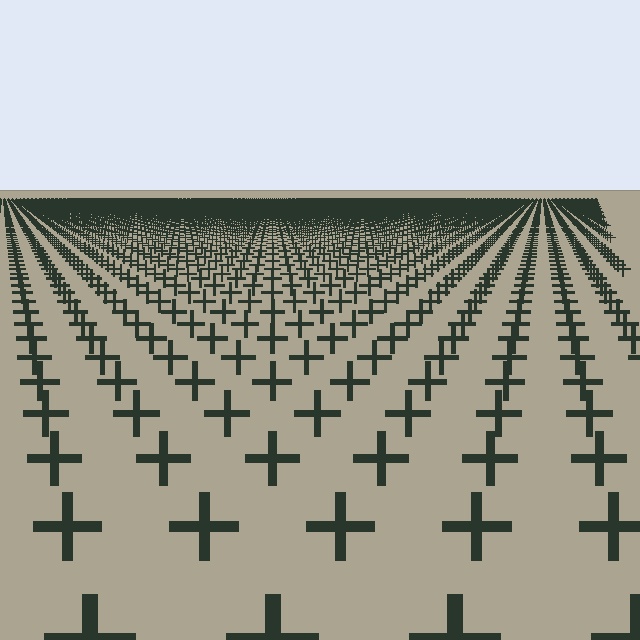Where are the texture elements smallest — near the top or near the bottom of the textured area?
Near the top.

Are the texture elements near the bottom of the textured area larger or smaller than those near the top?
Larger. Near the bottom, elements are closer to the viewer and appear at a bigger on-screen size.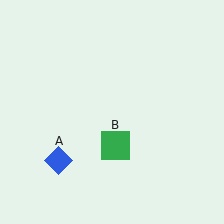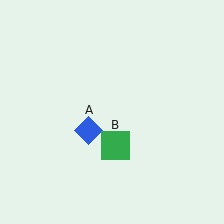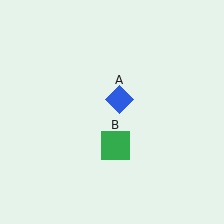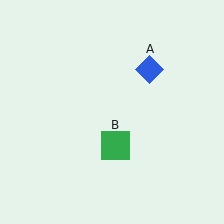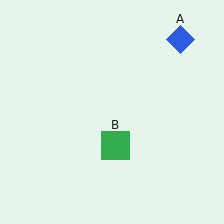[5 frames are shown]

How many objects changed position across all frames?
1 object changed position: blue diamond (object A).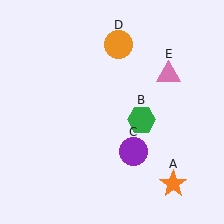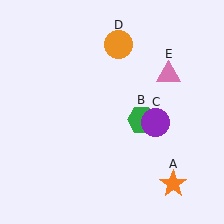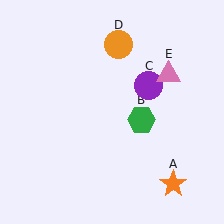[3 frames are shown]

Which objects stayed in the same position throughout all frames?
Orange star (object A) and green hexagon (object B) and orange circle (object D) and pink triangle (object E) remained stationary.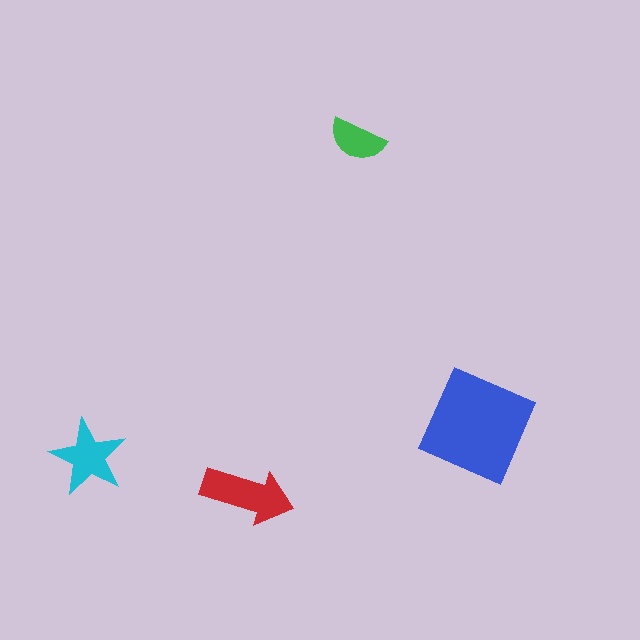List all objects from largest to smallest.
The blue diamond, the red arrow, the cyan star, the green semicircle.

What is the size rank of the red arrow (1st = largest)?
2nd.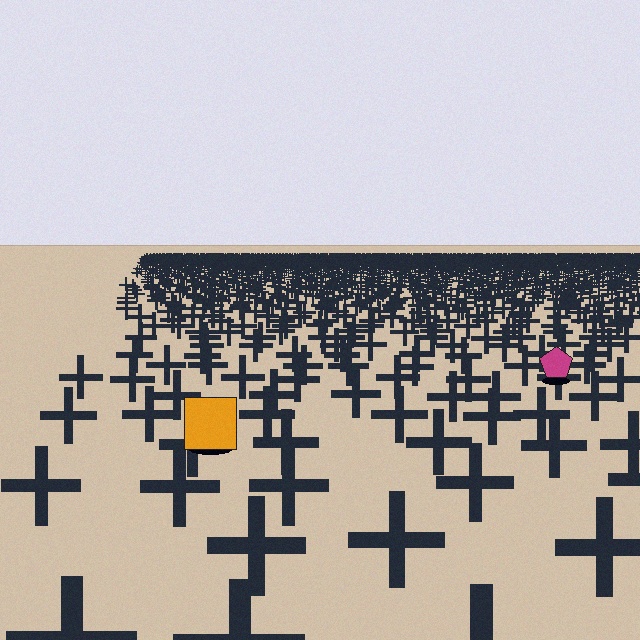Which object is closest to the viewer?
The orange square is closest. The texture marks near it are larger and more spread out.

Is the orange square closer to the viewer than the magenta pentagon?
Yes. The orange square is closer — you can tell from the texture gradient: the ground texture is coarser near it.